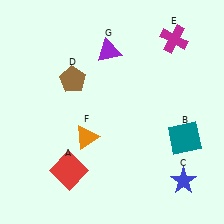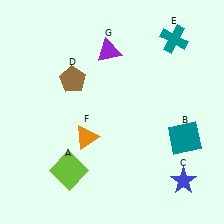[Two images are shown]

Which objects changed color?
A changed from red to lime. E changed from magenta to teal.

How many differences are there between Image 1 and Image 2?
There are 2 differences between the two images.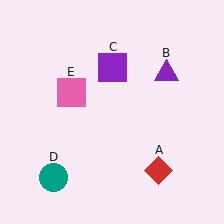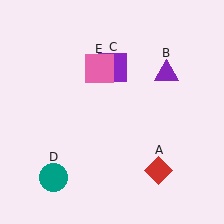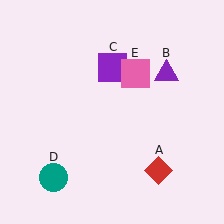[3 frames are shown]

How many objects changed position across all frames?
1 object changed position: pink square (object E).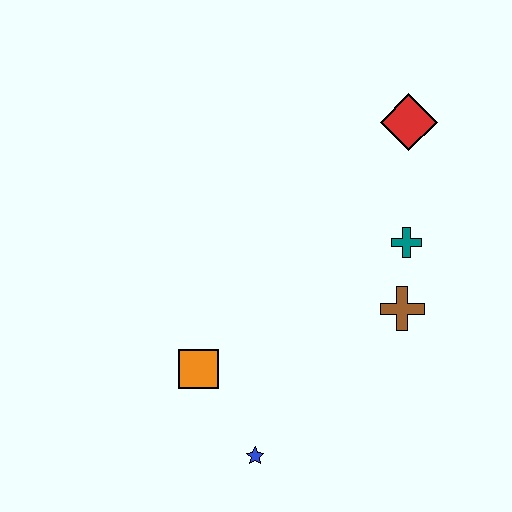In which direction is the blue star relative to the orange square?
The blue star is below the orange square.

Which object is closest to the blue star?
The orange square is closest to the blue star.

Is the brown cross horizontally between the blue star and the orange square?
No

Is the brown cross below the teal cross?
Yes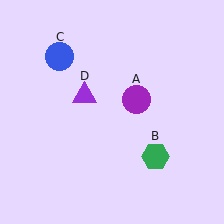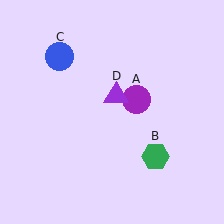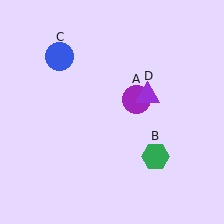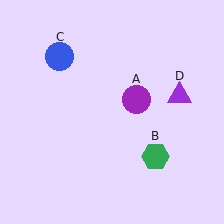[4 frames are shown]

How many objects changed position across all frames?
1 object changed position: purple triangle (object D).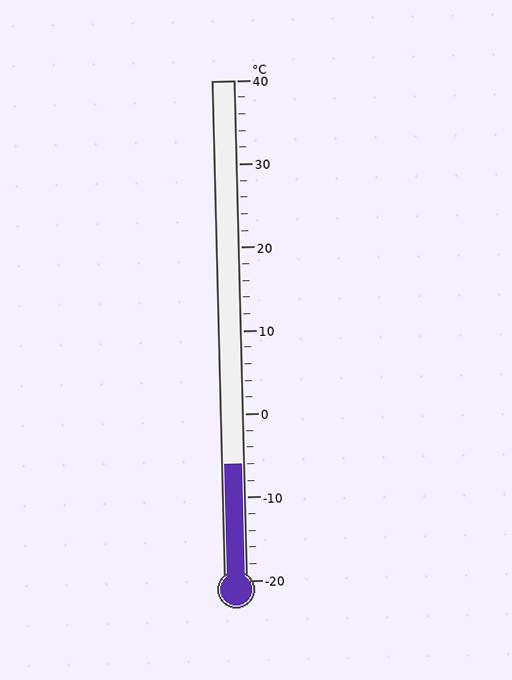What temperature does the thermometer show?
The thermometer shows approximately -6°C.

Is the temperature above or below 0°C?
The temperature is below 0°C.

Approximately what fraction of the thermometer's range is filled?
The thermometer is filled to approximately 25% of its range.